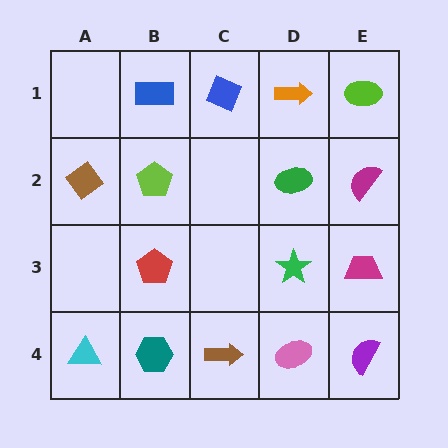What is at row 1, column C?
A blue diamond.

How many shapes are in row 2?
4 shapes.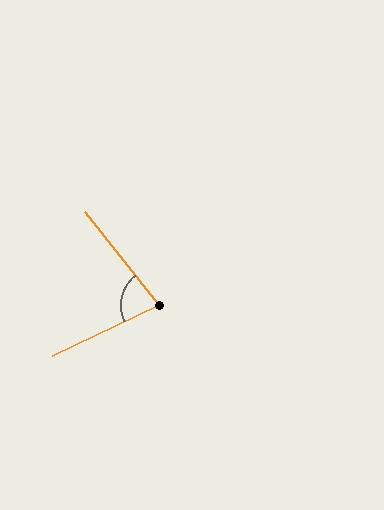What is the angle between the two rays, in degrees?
Approximately 77 degrees.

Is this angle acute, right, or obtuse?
It is acute.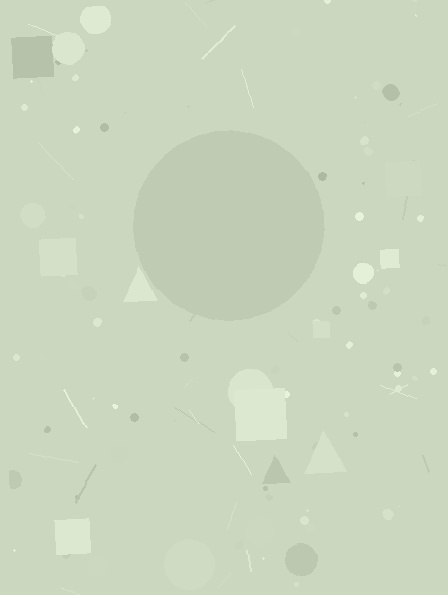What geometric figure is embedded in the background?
A circle is embedded in the background.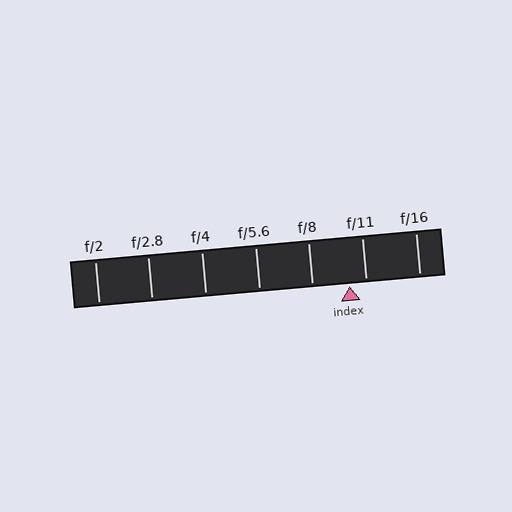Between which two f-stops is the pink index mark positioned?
The index mark is between f/8 and f/11.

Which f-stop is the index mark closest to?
The index mark is closest to f/11.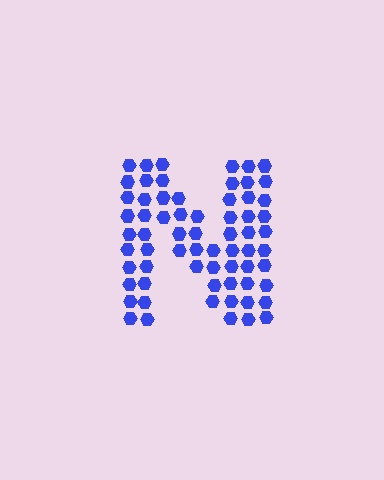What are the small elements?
The small elements are hexagons.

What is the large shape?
The large shape is the letter N.